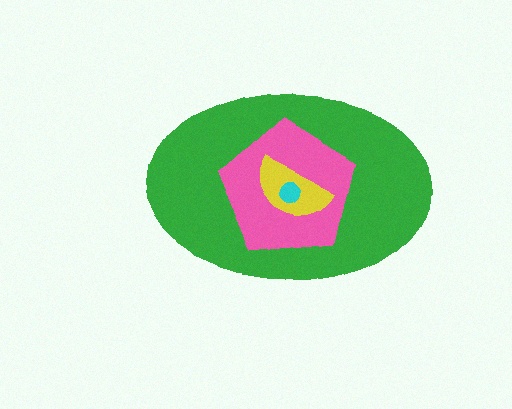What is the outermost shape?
The green ellipse.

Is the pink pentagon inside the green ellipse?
Yes.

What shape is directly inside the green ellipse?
The pink pentagon.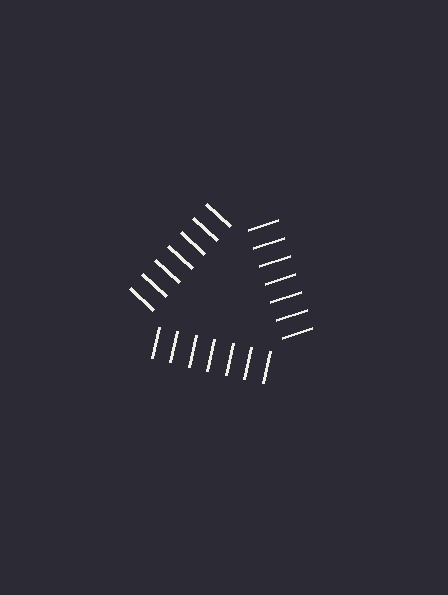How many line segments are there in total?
21 — 7 along each of the 3 edges.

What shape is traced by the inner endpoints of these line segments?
An illusory triangle — the line segments terminate on its edges but no continuous stroke is drawn.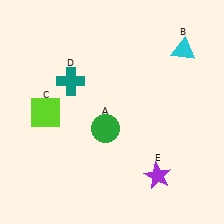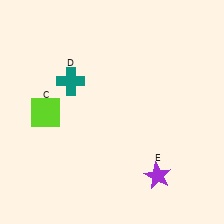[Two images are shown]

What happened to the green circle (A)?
The green circle (A) was removed in Image 2. It was in the bottom-left area of Image 1.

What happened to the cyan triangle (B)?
The cyan triangle (B) was removed in Image 2. It was in the top-right area of Image 1.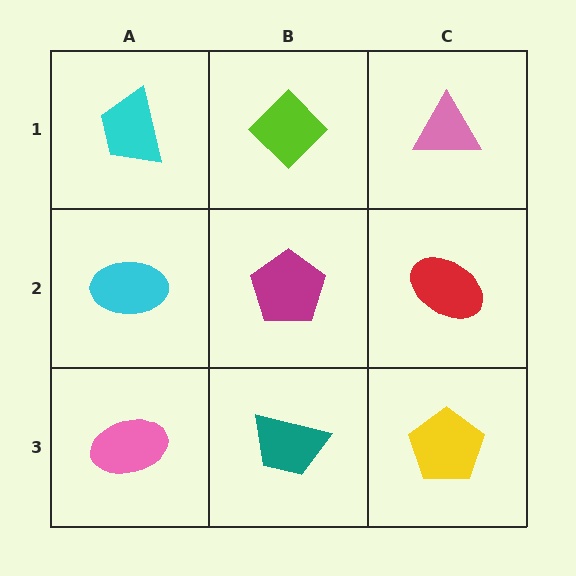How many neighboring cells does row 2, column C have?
3.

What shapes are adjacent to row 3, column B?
A magenta pentagon (row 2, column B), a pink ellipse (row 3, column A), a yellow pentagon (row 3, column C).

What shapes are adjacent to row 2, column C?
A pink triangle (row 1, column C), a yellow pentagon (row 3, column C), a magenta pentagon (row 2, column B).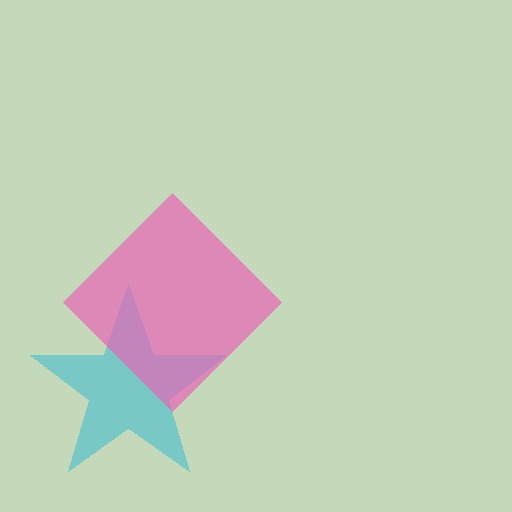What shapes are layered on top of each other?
The layered shapes are: a cyan star, a pink diamond.